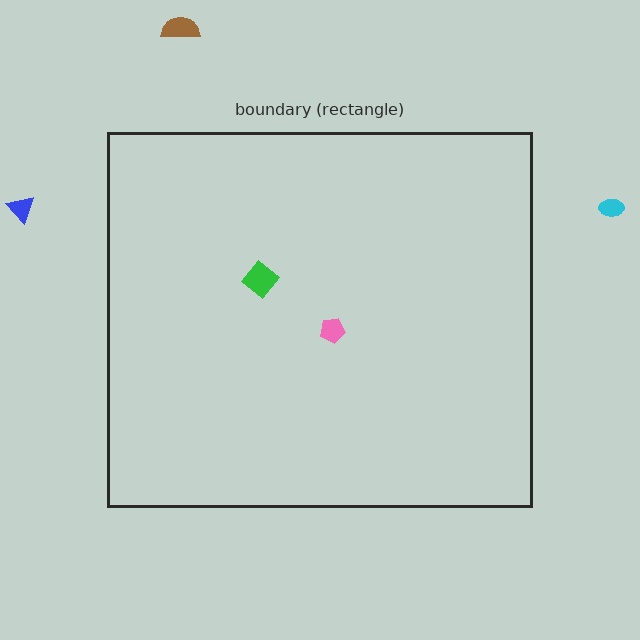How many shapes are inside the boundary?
2 inside, 3 outside.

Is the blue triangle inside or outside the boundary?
Outside.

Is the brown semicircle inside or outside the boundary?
Outside.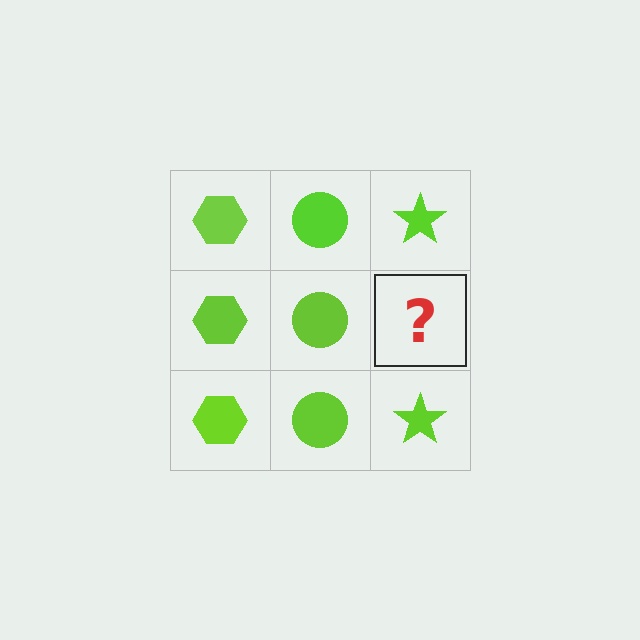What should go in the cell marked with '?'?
The missing cell should contain a lime star.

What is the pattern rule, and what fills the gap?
The rule is that each column has a consistent shape. The gap should be filled with a lime star.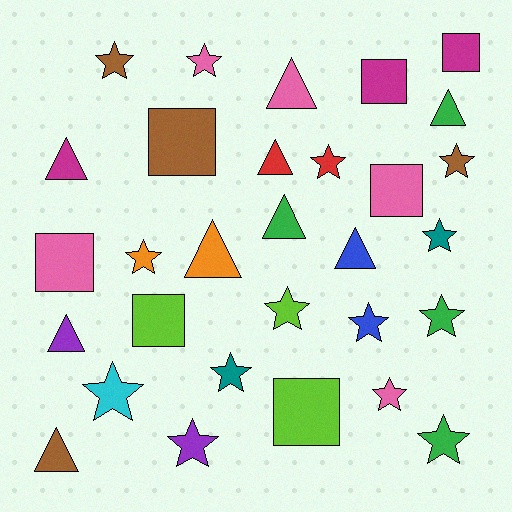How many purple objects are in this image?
There are 2 purple objects.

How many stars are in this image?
There are 14 stars.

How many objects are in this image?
There are 30 objects.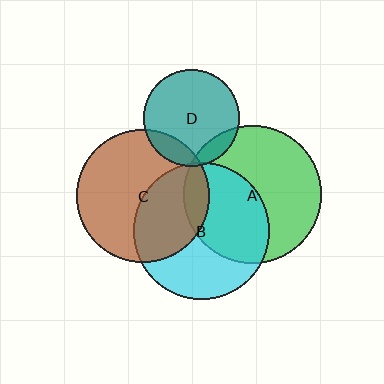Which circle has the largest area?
Circle A (green).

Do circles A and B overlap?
Yes.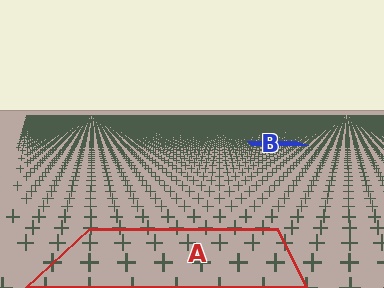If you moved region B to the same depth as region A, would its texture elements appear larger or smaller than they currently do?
They would appear larger. At a closer depth, the same texture elements are projected at a bigger on-screen size.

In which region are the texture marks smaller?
The texture marks are smaller in region B, because it is farther away.